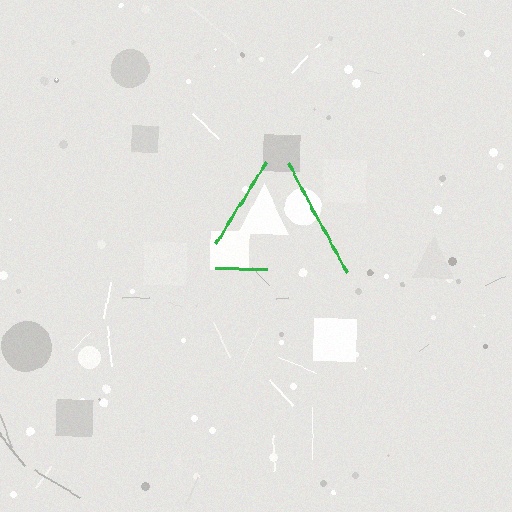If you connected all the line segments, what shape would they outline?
They would outline a triangle.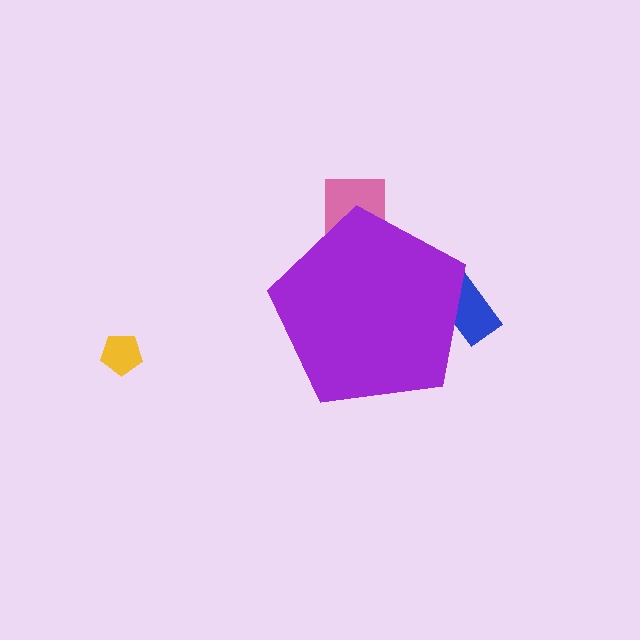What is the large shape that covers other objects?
A purple pentagon.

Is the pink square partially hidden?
Yes, the pink square is partially hidden behind the purple pentagon.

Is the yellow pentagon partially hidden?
No, the yellow pentagon is fully visible.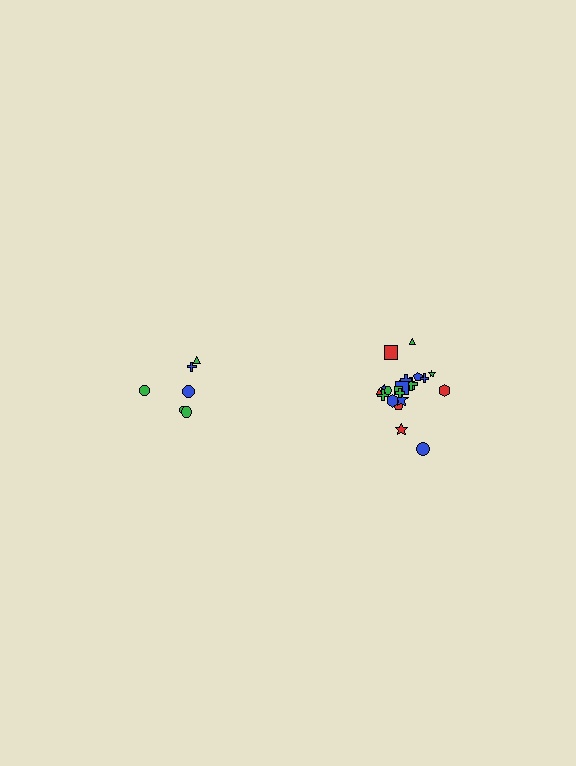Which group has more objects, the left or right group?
The right group.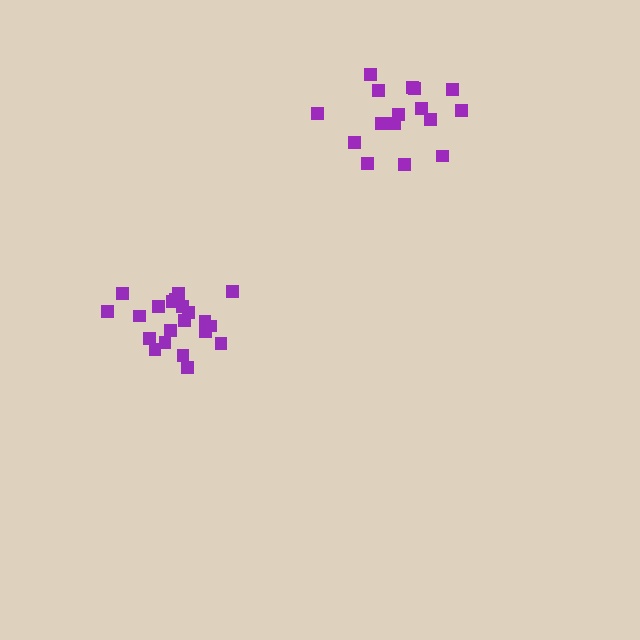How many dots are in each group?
Group 1: 21 dots, Group 2: 16 dots (37 total).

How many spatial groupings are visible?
There are 2 spatial groupings.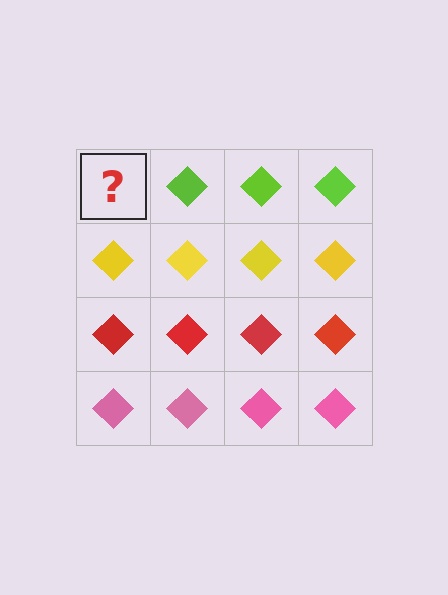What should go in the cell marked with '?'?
The missing cell should contain a lime diamond.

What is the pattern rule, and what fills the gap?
The rule is that each row has a consistent color. The gap should be filled with a lime diamond.